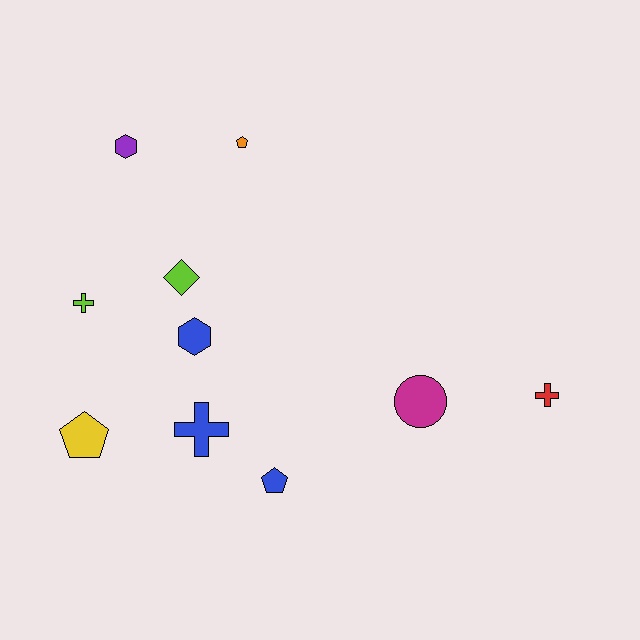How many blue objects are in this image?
There are 3 blue objects.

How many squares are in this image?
There are no squares.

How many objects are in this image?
There are 10 objects.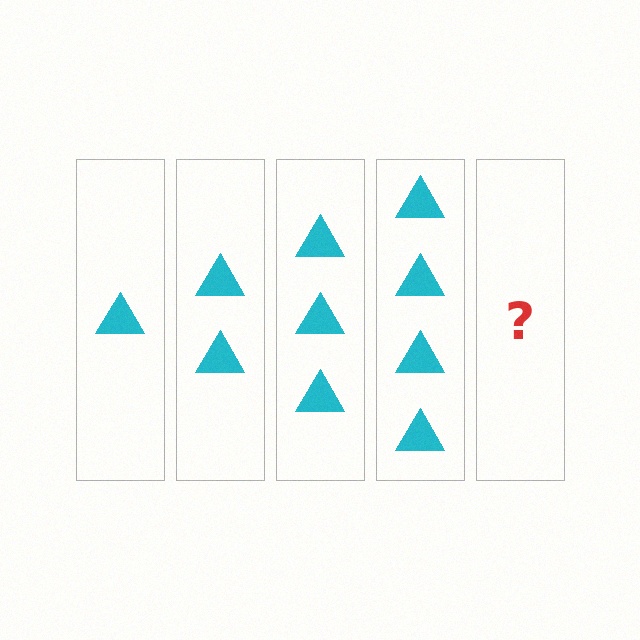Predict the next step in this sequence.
The next step is 5 triangles.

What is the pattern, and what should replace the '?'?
The pattern is that each step adds one more triangle. The '?' should be 5 triangles.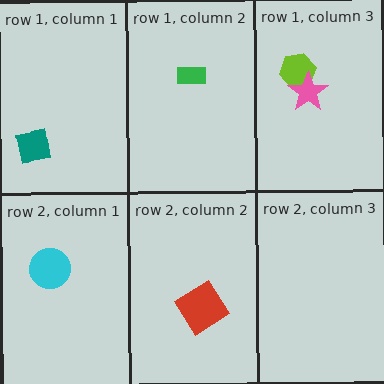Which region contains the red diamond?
The row 2, column 2 region.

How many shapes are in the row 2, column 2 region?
1.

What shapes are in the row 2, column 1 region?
The cyan circle.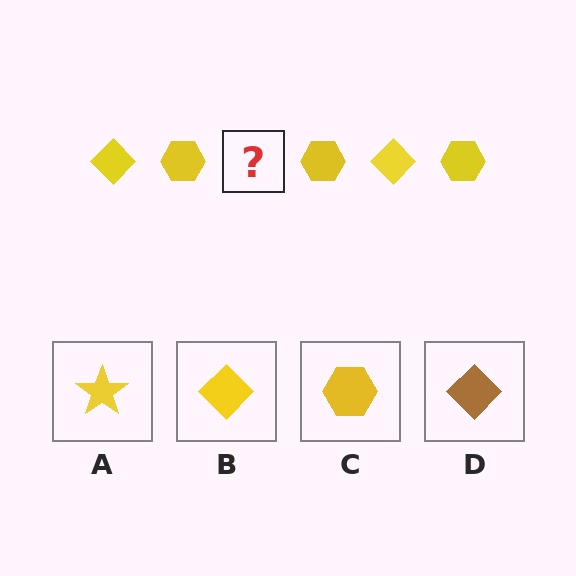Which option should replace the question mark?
Option B.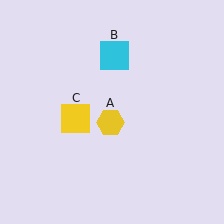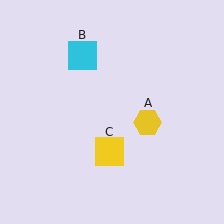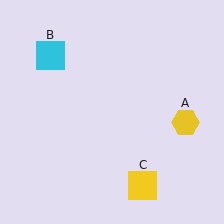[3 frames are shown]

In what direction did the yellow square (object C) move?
The yellow square (object C) moved down and to the right.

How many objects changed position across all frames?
3 objects changed position: yellow hexagon (object A), cyan square (object B), yellow square (object C).